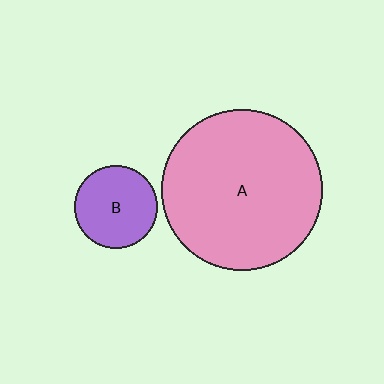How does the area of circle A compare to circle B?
Approximately 3.7 times.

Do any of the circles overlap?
No, none of the circles overlap.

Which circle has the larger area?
Circle A (pink).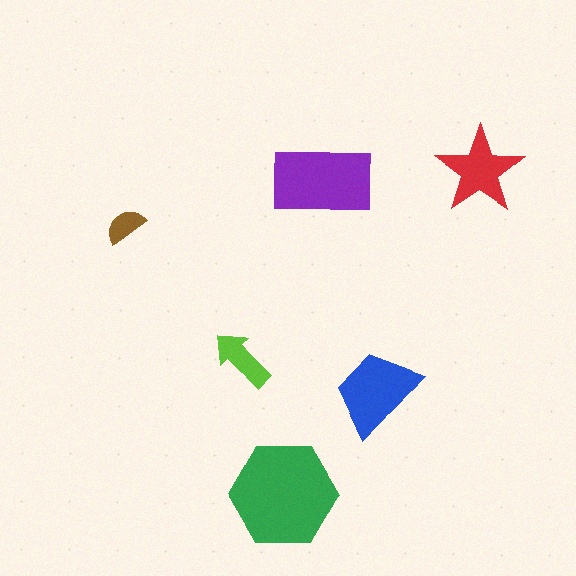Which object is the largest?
The green hexagon.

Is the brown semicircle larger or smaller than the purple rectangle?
Smaller.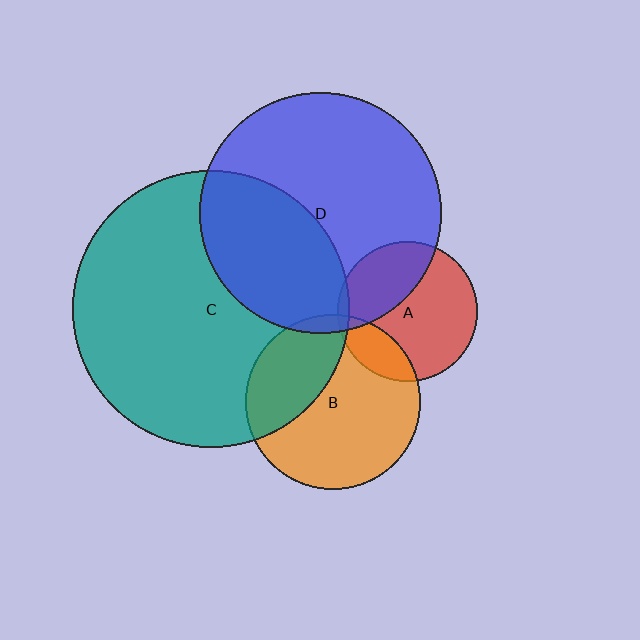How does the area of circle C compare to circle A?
Approximately 3.9 times.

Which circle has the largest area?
Circle C (teal).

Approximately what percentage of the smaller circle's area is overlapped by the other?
Approximately 35%.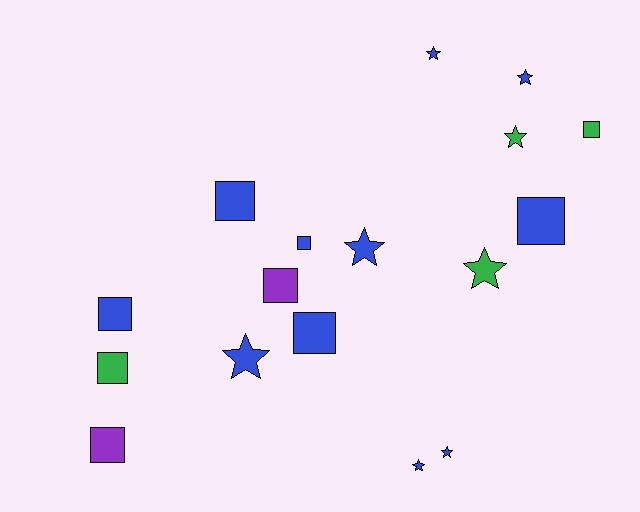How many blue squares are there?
There are 5 blue squares.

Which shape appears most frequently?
Square, with 9 objects.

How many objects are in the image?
There are 17 objects.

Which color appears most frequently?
Blue, with 11 objects.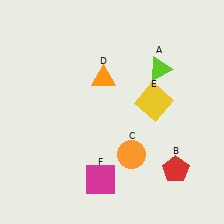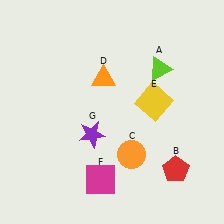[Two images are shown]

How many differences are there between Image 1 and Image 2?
There is 1 difference between the two images.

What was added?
A purple star (G) was added in Image 2.